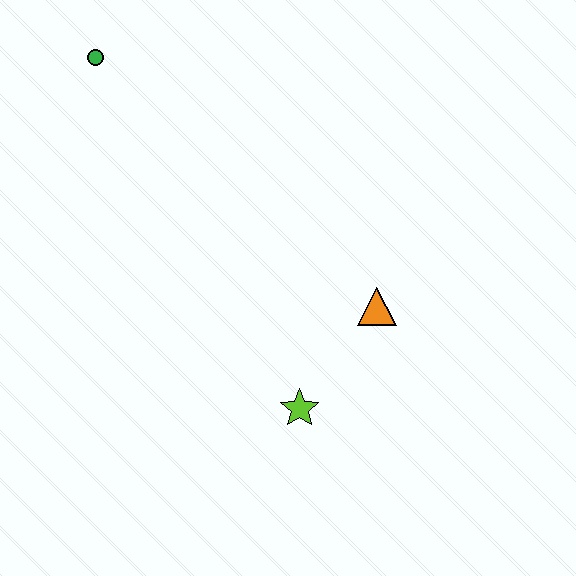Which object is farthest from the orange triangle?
The green circle is farthest from the orange triangle.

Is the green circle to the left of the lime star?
Yes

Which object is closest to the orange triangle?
The lime star is closest to the orange triangle.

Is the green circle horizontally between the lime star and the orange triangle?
No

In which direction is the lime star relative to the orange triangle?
The lime star is below the orange triangle.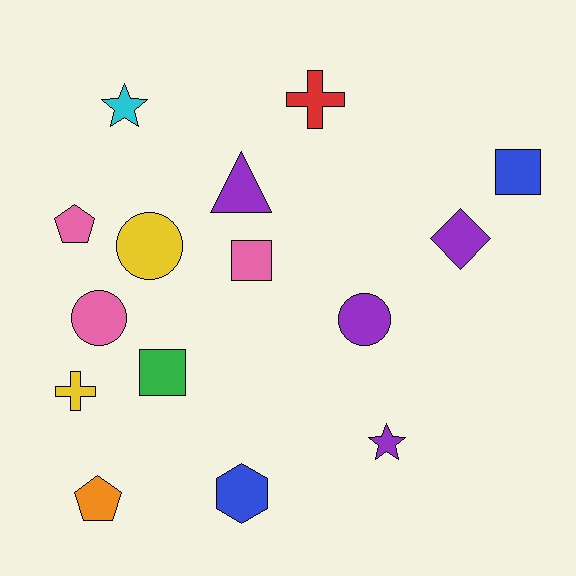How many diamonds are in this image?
There is 1 diamond.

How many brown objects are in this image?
There are no brown objects.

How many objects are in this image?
There are 15 objects.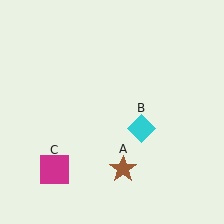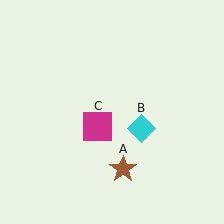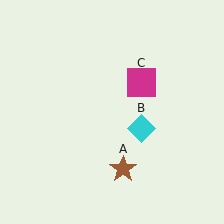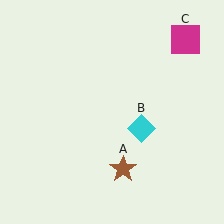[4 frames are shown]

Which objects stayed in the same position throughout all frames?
Brown star (object A) and cyan diamond (object B) remained stationary.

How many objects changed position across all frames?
1 object changed position: magenta square (object C).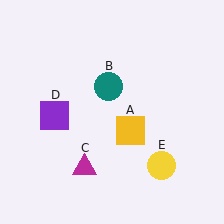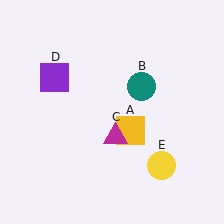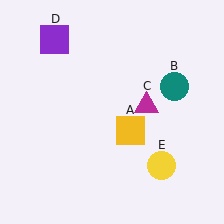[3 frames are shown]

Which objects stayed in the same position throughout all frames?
Yellow square (object A) and yellow circle (object E) remained stationary.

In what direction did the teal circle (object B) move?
The teal circle (object B) moved right.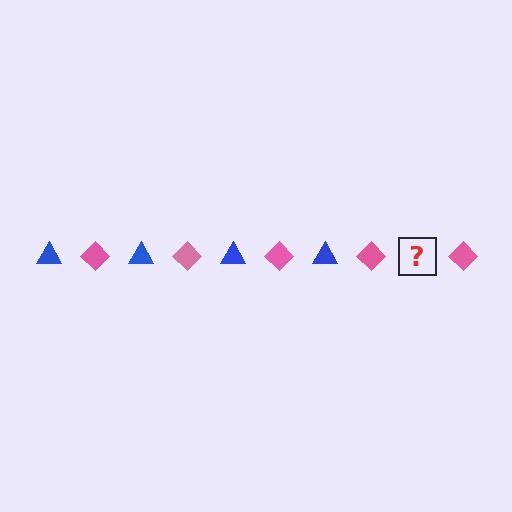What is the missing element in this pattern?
The missing element is a blue triangle.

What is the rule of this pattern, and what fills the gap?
The rule is that the pattern alternates between blue triangle and pink diamond. The gap should be filled with a blue triangle.